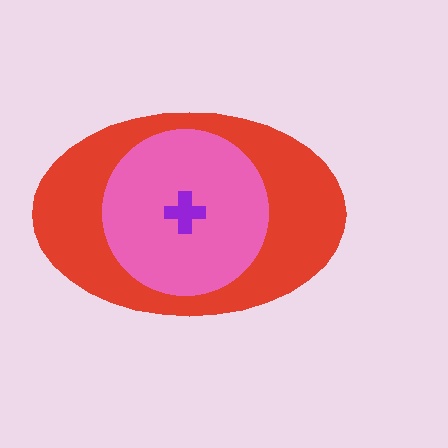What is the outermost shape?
The red ellipse.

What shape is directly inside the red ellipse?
The pink circle.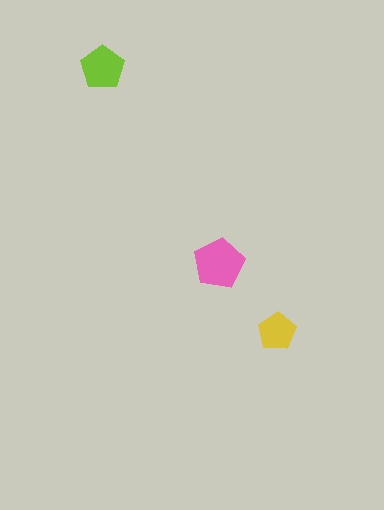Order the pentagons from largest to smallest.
the pink one, the lime one, the yellow one.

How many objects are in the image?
There are 3 objects in the image.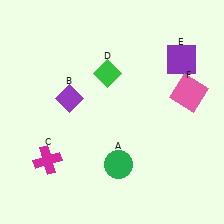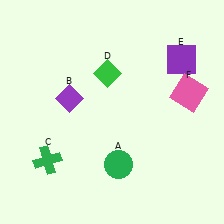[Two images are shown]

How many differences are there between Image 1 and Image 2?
There is 1 difference between the two images.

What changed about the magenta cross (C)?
In Image 1, C is magenta. In Image 2, it changed to green.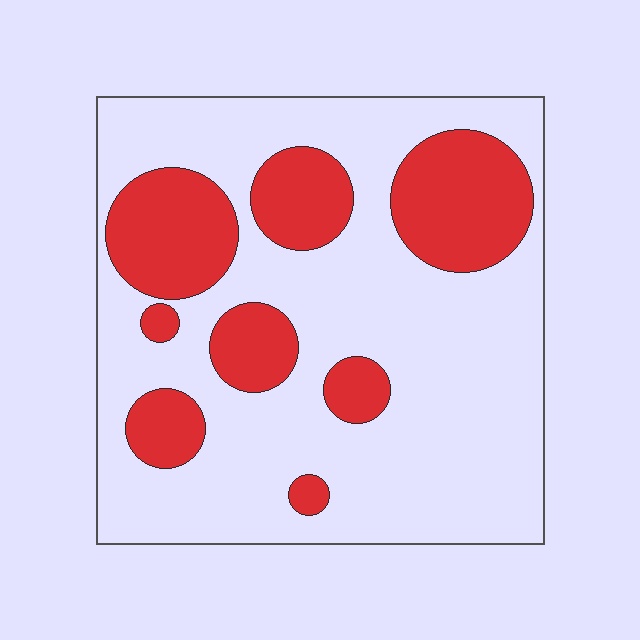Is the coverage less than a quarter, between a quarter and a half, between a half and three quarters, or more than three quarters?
Between a quarter and a half.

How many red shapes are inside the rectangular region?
8.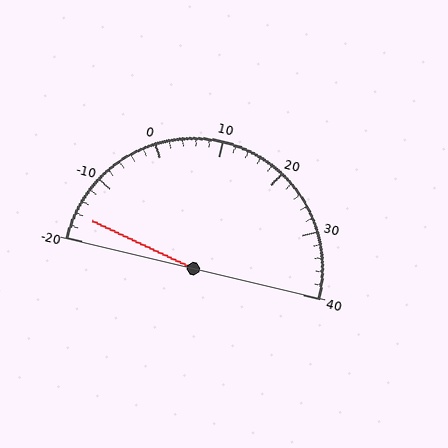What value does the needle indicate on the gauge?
The needle indicates approximately -16.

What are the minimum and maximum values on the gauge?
The gauge ranges from -20 to 40.